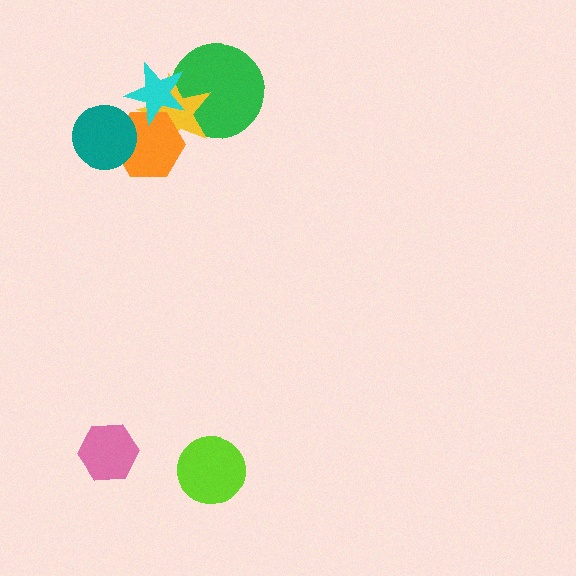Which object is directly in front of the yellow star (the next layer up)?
The orange hexagon is directly in front of the yellow star.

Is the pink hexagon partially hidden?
No, no other shape covers it.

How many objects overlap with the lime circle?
0 objects overlap with the lime circle.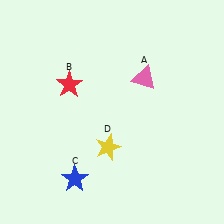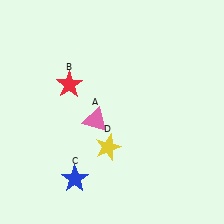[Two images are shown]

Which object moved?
The pink triangle (A) moved left.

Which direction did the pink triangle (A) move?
The pink triangle (A) moved left.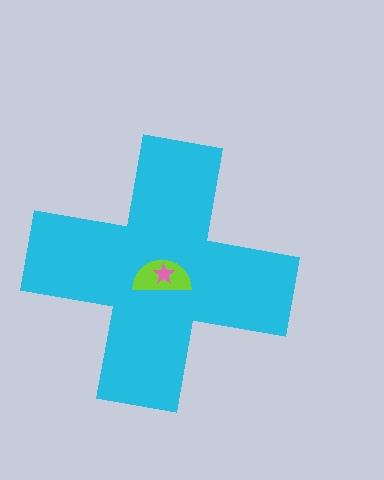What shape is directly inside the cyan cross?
The lime semicircle.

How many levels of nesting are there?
3.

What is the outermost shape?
The cyan cross.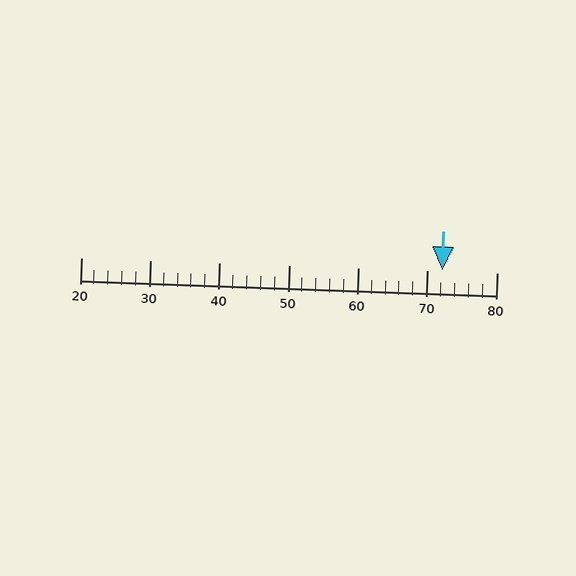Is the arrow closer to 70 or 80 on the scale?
The arrow is closer to 70.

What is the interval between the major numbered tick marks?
The major tick marks are spaced 10 units apart.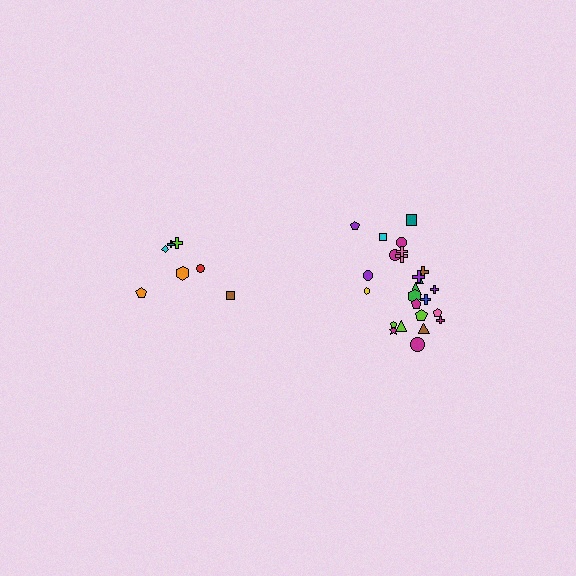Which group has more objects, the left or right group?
The right group.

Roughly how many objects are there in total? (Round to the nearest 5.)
Roughly 30 objects in total.